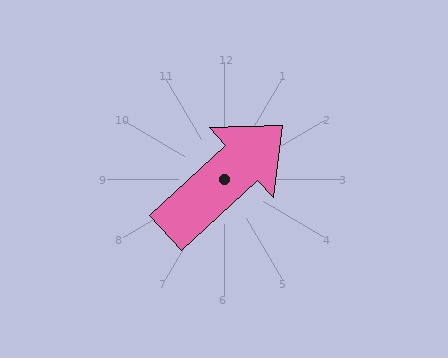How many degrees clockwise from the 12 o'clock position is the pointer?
Approximately 47 degrees.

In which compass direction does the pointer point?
Northeast.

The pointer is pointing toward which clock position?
Roughly 2 o'clock.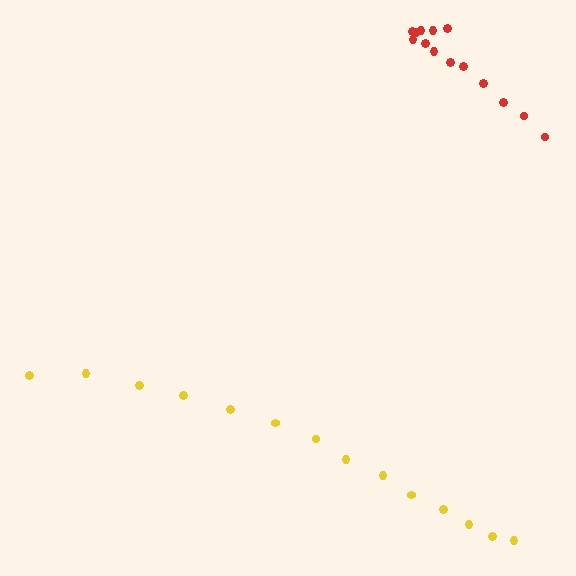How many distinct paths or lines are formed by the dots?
There are 2 distinct paths.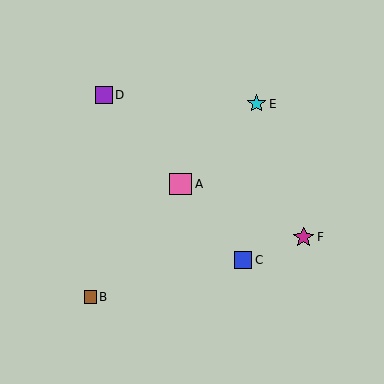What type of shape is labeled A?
Shape A is a pink square.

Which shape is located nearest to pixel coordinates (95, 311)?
The brown square (labeled B) at (90, 297) is nearest to that location.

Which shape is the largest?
The pink square (labeled A) is the largest.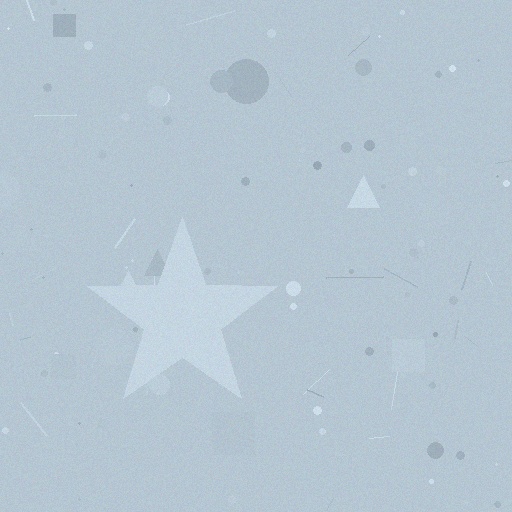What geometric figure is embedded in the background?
A star is embedded in the background.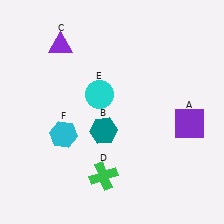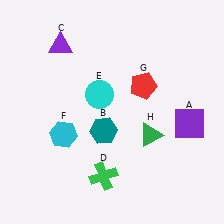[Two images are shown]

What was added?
A red pentagon (G), a green triangle (H) were added in Image 2.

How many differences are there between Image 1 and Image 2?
There are 2 differences between the two images.